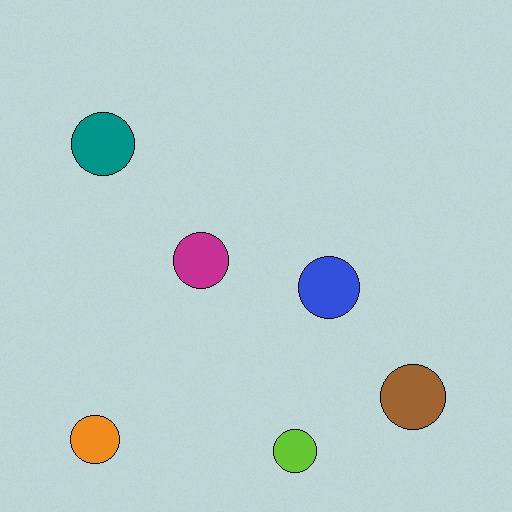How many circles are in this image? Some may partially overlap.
There are 6 circles.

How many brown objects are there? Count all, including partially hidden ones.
There is 1 brown object.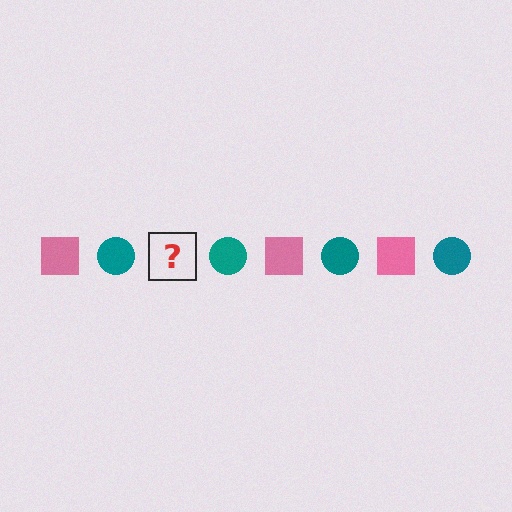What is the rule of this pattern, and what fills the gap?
The rule is that the pattern alternates between pink square and teal circle. The gap should be filled with a pink square.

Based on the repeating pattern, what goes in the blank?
The blank should be a pink square.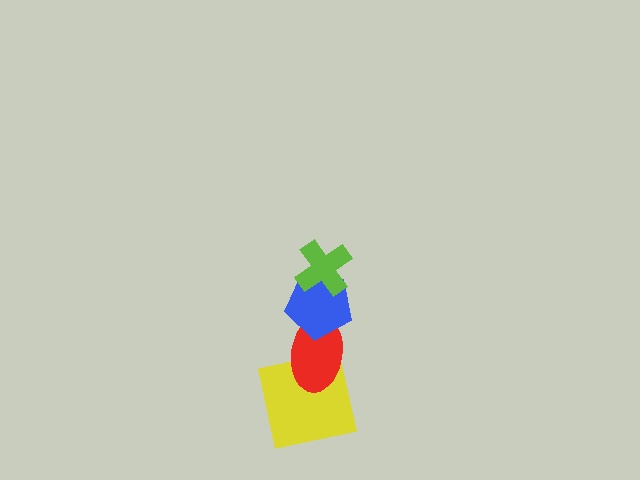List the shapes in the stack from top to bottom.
From top to bottom: the lime cross, the blue pentagon, the red ellipse, the yellow square.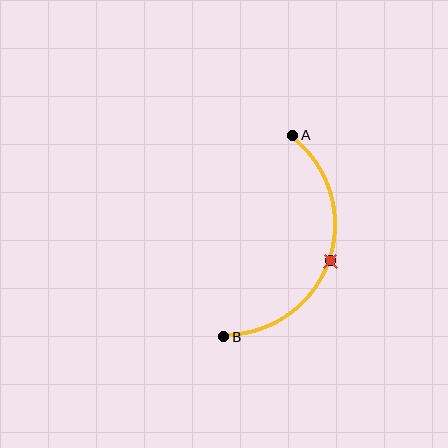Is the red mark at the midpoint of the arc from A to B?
Yes. The red mark lies on the arc at equal arc-length from both A and B — it is the arc midpoint.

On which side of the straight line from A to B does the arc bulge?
The arc bulges to the right of the straight line connecting A and B.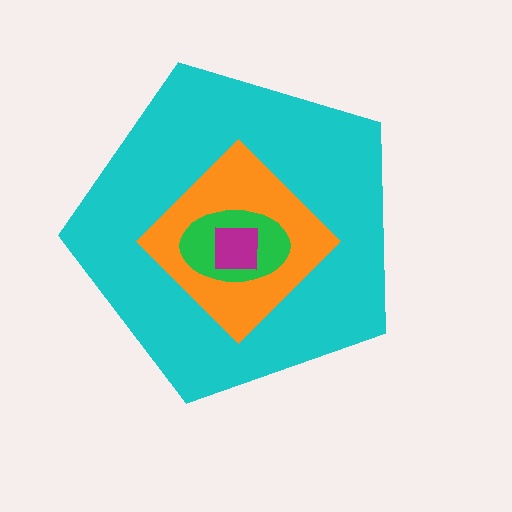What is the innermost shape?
The magenta square.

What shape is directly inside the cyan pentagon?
The orange diamond.